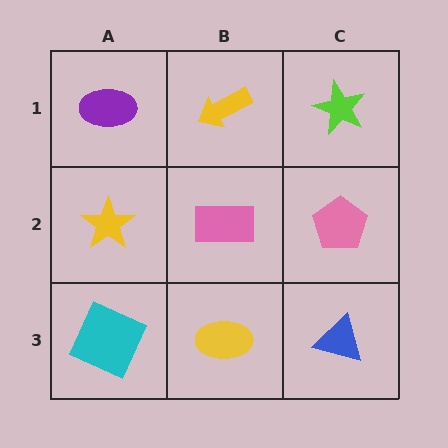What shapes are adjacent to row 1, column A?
A yellow star (row 2, column A), a yellow arrow (row 1, column B).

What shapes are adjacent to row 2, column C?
A lime star (row 1, column C), a blue triangle (row 3, column C), a pink rectangle (row 2, column B).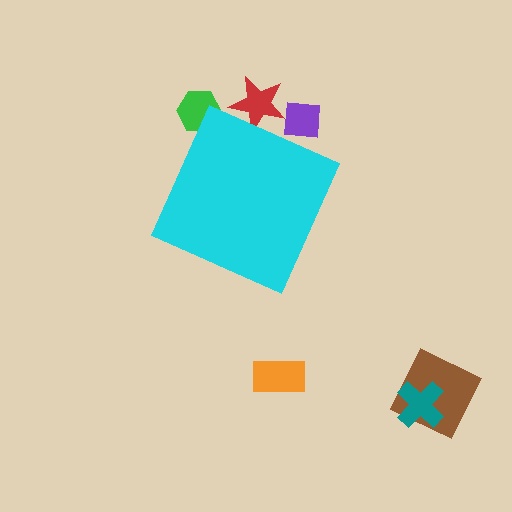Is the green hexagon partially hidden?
Yes, the green hexagon is partially hidden behind the cyan diamond.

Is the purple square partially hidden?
Yes, the purple square is partially hidden behind the cyan diamond.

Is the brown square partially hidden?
No, the brown square is fully visible.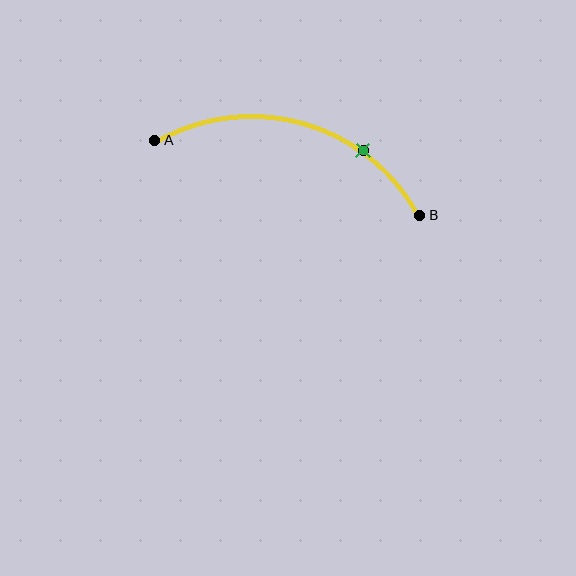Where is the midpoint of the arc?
The arc midpoint is the point on the curve farthest from the straight line joining A and B. It sits above that line.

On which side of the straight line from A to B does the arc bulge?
The arc bulges above the straight line connecting A and B.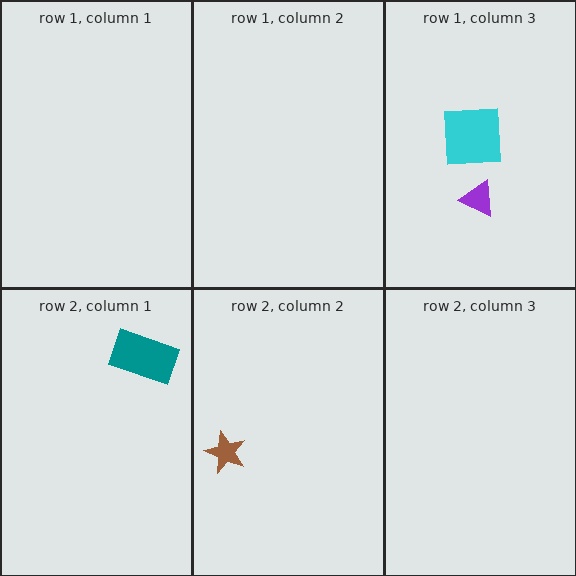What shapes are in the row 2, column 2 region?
The brown star.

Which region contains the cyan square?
The row 1, column 3 region.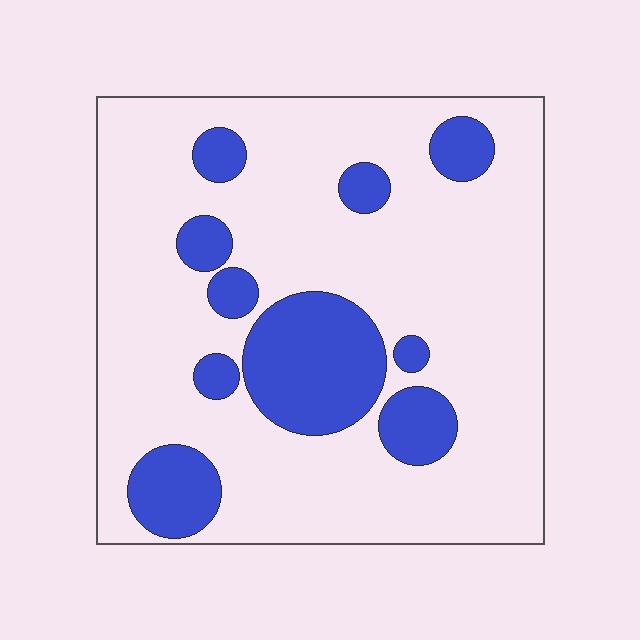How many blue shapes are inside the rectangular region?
10.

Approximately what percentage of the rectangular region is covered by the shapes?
Approximately 20%.